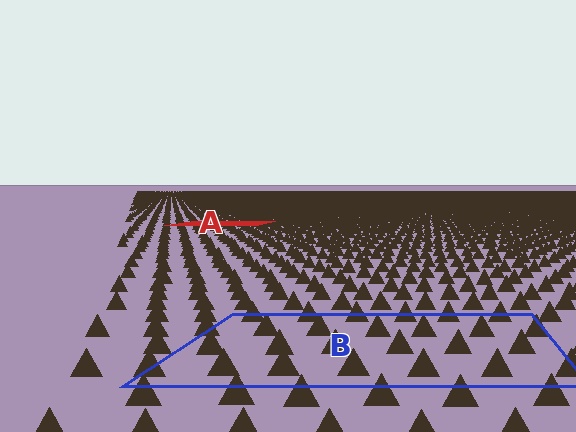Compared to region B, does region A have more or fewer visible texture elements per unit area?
Region A has more texture elements per unit area — they are packed more densely because it is farther away.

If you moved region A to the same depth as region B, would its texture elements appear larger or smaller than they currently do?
They would appear larger. At a closer depth, the same texture elements are projected at a bigger on-screen size.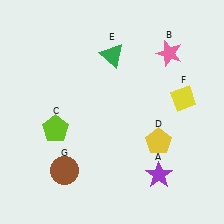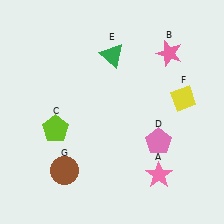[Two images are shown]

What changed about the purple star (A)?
In Image 1, A is purple. In Image 2, it changed to pink.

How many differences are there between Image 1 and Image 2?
There are 2 differences between the two images.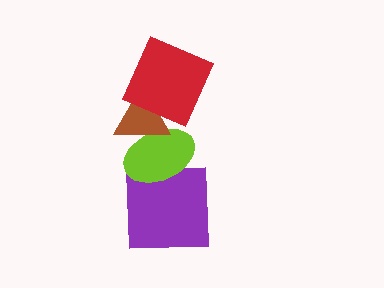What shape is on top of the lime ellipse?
The brown triangle is on top of the lime ellipse.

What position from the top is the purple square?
The purple square is 4th from the top.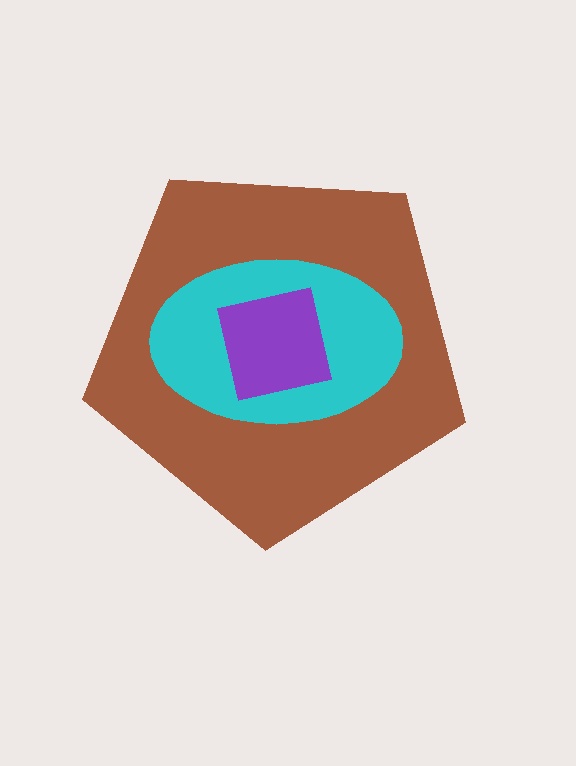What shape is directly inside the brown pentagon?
The cyan ellipse.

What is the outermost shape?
The brown pentagon.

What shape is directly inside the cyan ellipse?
The purple square.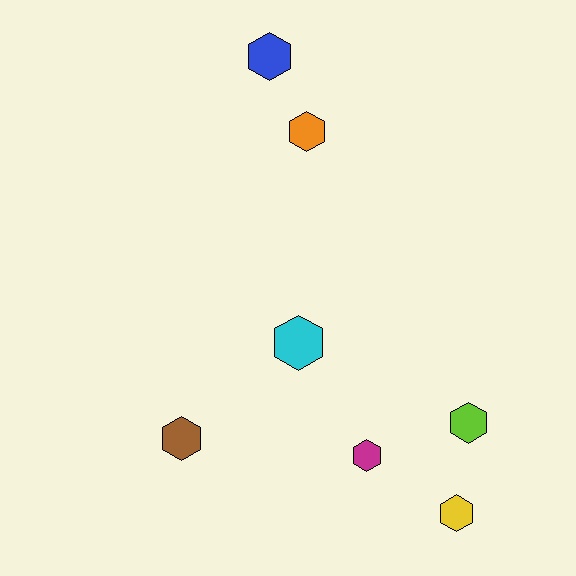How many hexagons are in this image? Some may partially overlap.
There are 7 hexagons.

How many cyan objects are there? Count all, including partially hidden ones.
There is 1 cyan object.